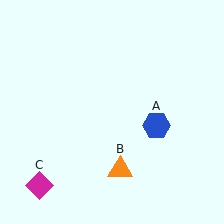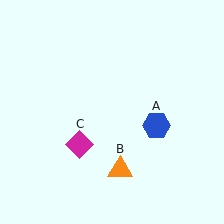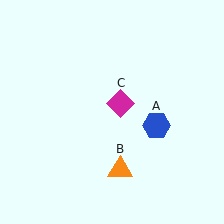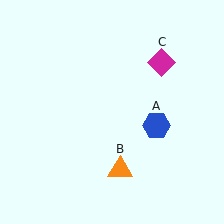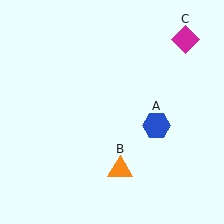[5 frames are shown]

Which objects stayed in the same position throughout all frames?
Blue hexagon (object A) and orange triangle (object B) remained stationary.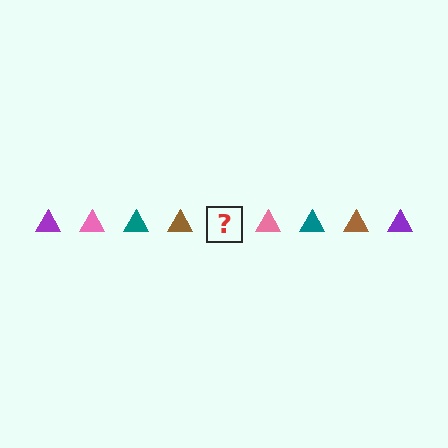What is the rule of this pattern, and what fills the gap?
The rule is that the pattern cycles through purple, pink, teal, brown triangles. The gap should be filled with a purple triangle.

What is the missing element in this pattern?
The missing element is a purple triangle.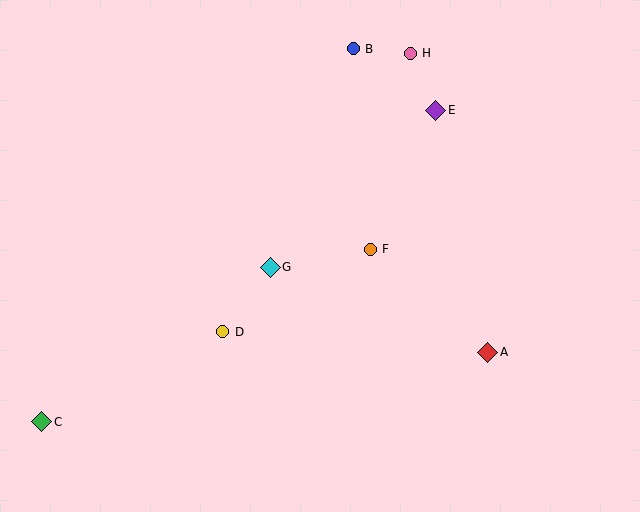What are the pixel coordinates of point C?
Point C is at (42, 422).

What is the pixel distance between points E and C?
The distance between E and C is 502 pixels.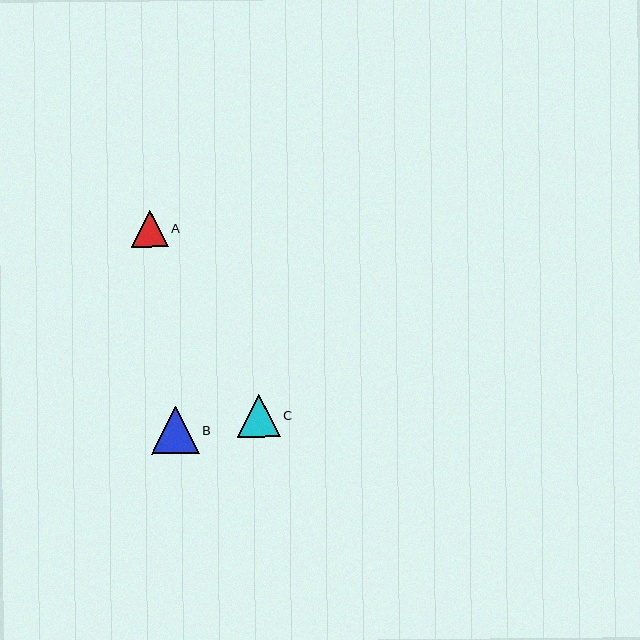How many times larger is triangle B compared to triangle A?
Triangle B is approximately 1.3 times the size of triangle A.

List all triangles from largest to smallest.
From largest to smallest: B, C, A.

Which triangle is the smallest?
Triangle A is the smallest with a size of approximately 37 pixels.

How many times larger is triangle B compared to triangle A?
Triangle B is approximately 1.3 times the size of triangle A.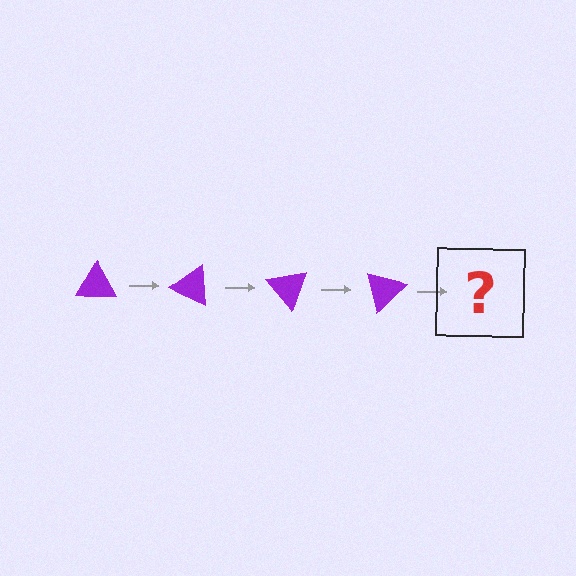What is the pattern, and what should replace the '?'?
The pattern is that the triangle rotates 25 degrees each step. The '?' should be a purple triangle rotated 100 degrees.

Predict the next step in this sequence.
The next step is a purple triangle rotated 100 degrees.